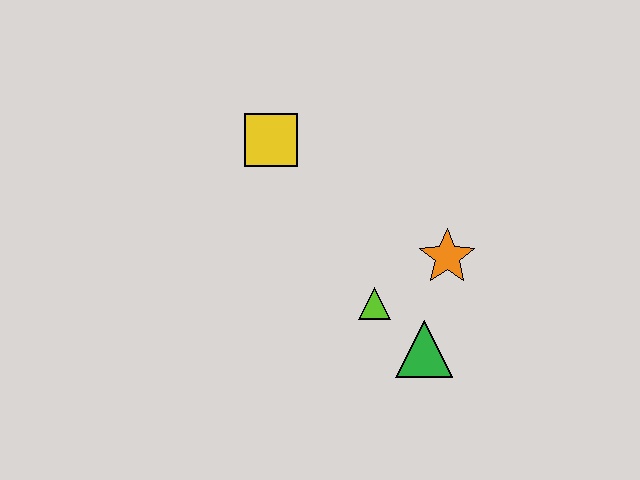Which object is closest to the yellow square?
The lime triangle is closest to the yellow square.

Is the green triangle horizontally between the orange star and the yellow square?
Yes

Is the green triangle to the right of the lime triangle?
Yes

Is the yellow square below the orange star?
No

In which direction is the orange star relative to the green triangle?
The orange star is above the green triangle.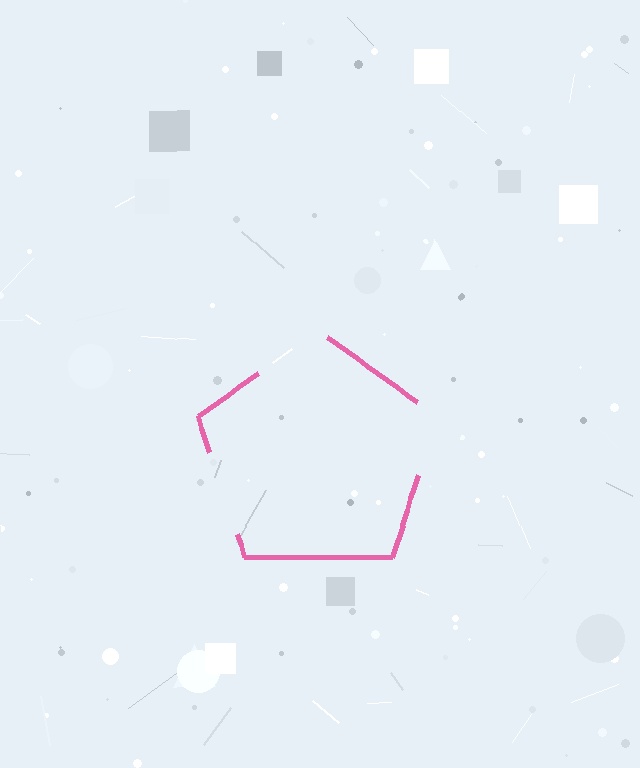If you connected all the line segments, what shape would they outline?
They would outline a pentagon.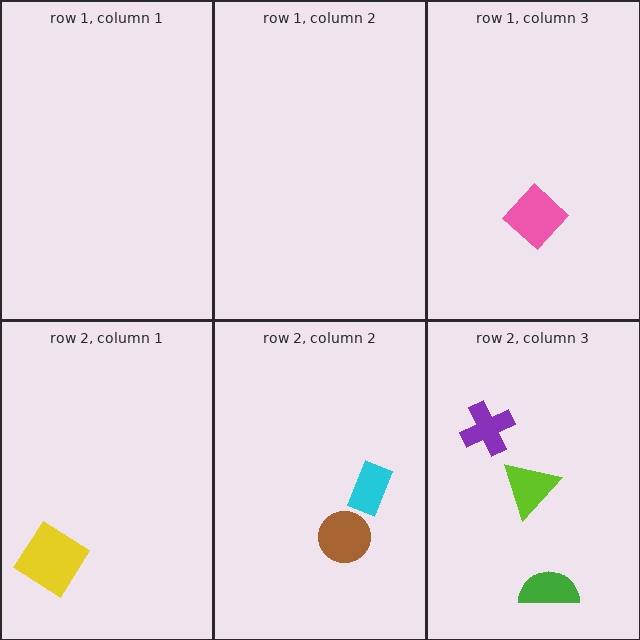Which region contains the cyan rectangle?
The row 2, column 2 region.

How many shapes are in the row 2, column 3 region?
3.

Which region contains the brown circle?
The row 2, column 2 region.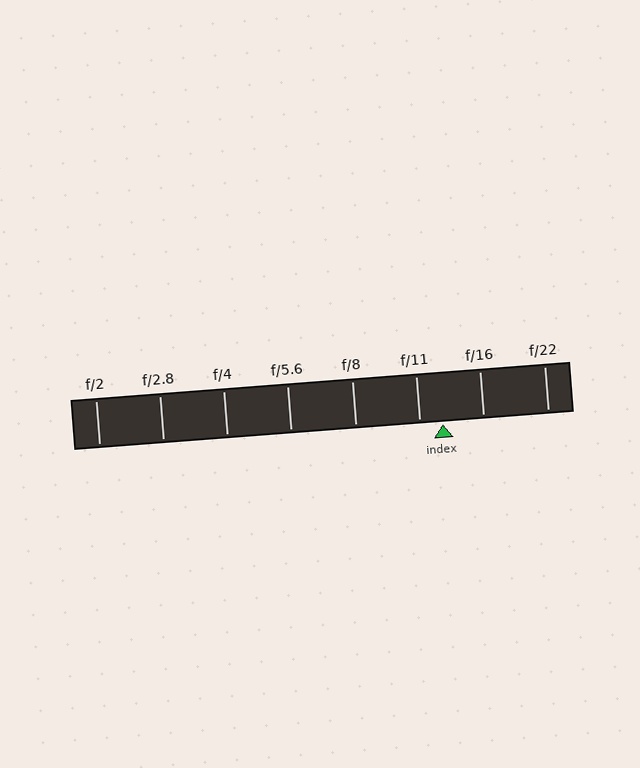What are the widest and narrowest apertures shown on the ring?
The widest aperture shown is f/2 and the narrowest is f/22.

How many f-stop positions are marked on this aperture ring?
There are 8 f-stop positions marked.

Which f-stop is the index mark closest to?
The index mark is closest to f/11.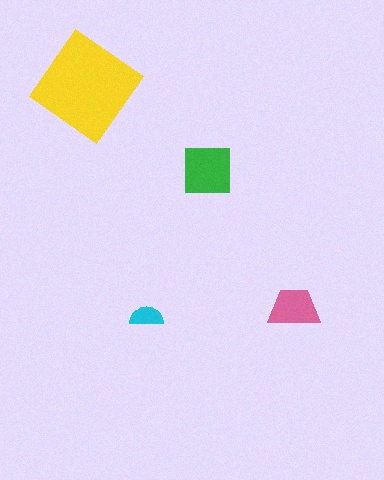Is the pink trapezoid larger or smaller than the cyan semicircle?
Larger.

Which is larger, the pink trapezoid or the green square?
The green square.